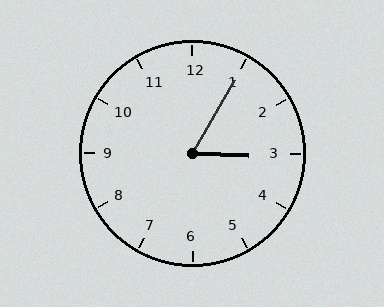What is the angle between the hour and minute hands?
Approximately 62 degrees.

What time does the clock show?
3:05.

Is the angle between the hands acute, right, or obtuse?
It is acute.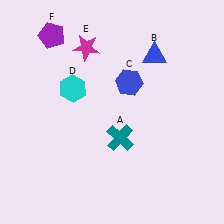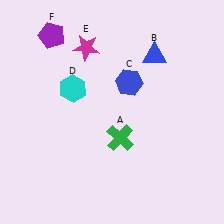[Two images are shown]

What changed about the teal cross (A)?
In Image 1, A is teal. In Image 2, it changed to green.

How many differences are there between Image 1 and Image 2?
There is 1 difference between the two images.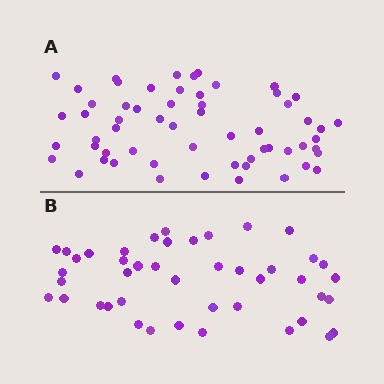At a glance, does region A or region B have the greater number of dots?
Region A (the top region) has more dots.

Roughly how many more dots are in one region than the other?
Region A has approximately 15 more dots than region B.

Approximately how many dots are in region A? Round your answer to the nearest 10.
About 60 dots. (The exact count is 59, which rounds to 60.)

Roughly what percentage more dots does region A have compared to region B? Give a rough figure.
About 35% more.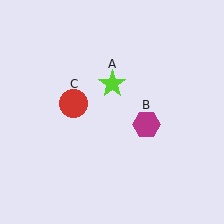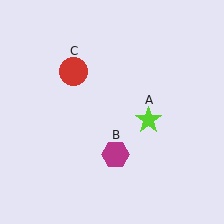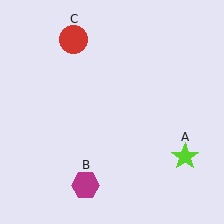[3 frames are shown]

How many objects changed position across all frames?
3 objects changed position: lime star (object A), magenta hexagon (object B), red circle (object C).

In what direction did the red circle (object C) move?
The red circle (object C) moved up.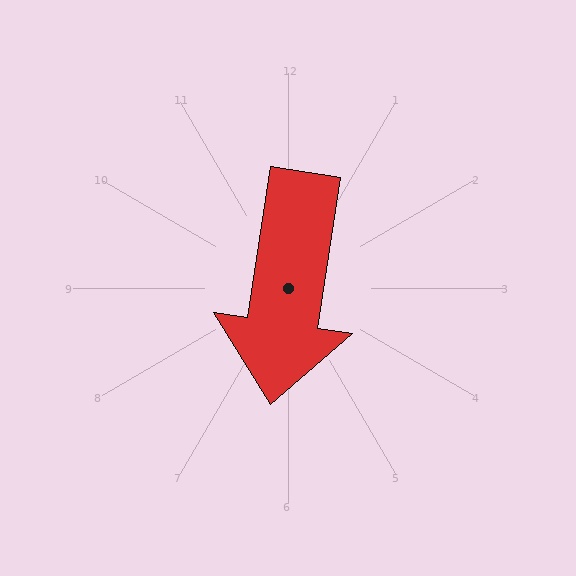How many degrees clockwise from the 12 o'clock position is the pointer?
Approximately 189 degrees.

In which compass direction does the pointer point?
South.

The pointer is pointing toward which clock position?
Roughly 6 o'clock.